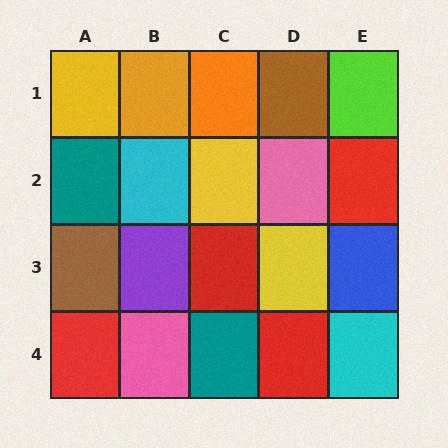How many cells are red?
4 cells are red.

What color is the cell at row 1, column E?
Lime.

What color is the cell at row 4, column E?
Cyan.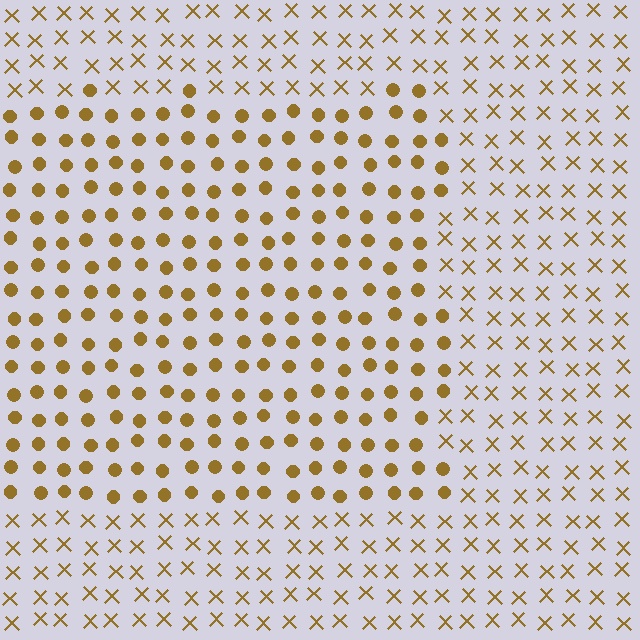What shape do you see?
I see a rectangle.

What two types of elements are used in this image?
The image uses circles inside the rectangle region and X marks outside it.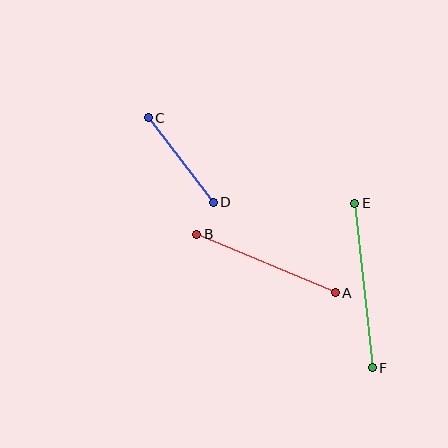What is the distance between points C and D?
The distance is approximately 107 pixels.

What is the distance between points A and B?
The distance is approximately 150 pixels.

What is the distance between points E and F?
The distance is approximately 166 pixels.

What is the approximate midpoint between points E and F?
The midpoint is at approximately (363, 286) pixels.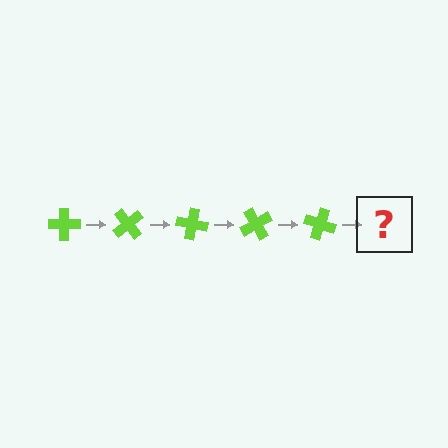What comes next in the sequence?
The next element should be a lime cross rotated 250 degrees.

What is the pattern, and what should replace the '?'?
The pattern is that the cross rotates 50 degrees each step. The '?' should be a lime cross rotated 250 degrees.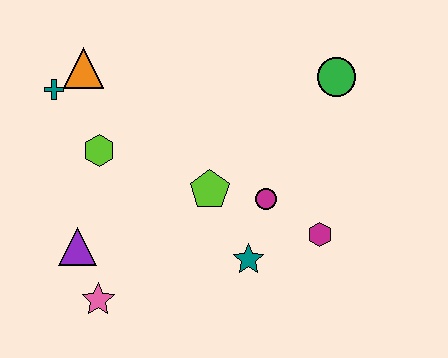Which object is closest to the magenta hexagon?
The magenta circle is closest to the magenta hexagon.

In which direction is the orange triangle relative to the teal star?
The orange triangle is above the teal star.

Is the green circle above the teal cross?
Yes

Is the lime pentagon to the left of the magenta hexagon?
Yes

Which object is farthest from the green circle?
The pink star is farthest from the green circle.